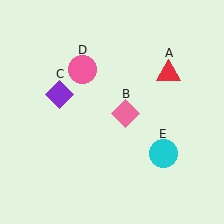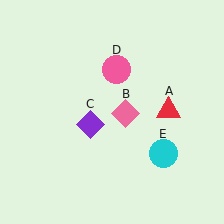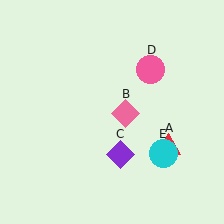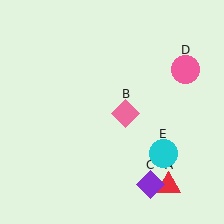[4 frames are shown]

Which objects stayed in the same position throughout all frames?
Pink diamond (object B) and cyan circle (object E) remained stationary.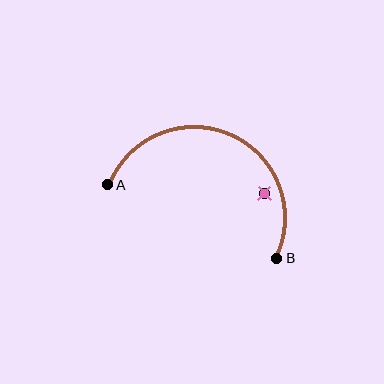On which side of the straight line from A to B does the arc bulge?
The arc bulges above the straight line connecting A and B.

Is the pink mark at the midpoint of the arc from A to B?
No — the pink mark does not lie on the arc at all. It sits slightly inside the curve.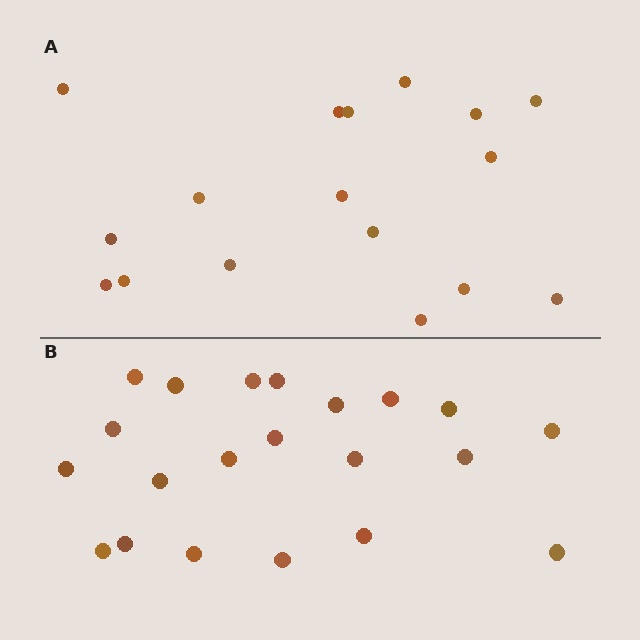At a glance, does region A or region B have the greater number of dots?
Region B (the bottom region) has more dots.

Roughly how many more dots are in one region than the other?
Region B has about 4 more dots than region A.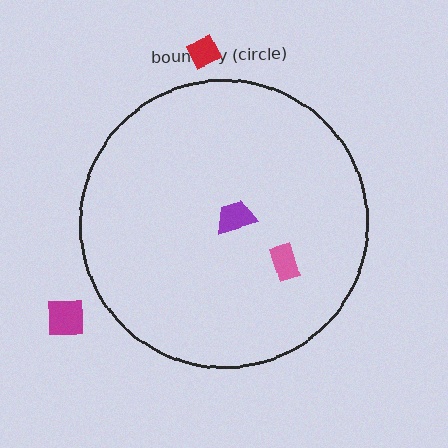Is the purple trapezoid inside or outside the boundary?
Inside.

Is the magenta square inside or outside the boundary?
Outside.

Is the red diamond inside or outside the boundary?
Outside.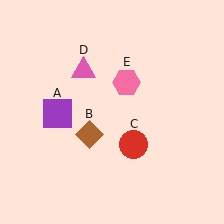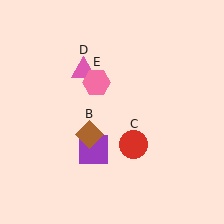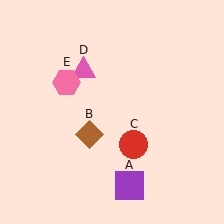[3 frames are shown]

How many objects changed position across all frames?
2 objects changed position: purple square (object A), pink hexagon (object E).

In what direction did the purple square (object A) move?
The purple square (object A) moved down and to the right.